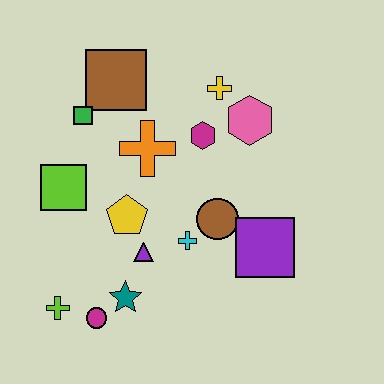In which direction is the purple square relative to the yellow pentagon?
The purple square is to the right of the yellow pentagon.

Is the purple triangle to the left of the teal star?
No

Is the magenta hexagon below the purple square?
No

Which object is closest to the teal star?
The magenta circle is closest to the teal star.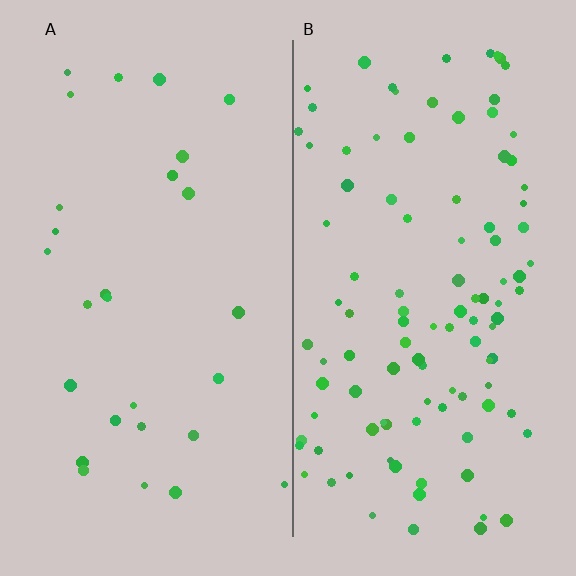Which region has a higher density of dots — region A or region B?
B (the right).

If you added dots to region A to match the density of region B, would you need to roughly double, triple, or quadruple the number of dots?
Approximately quadruple.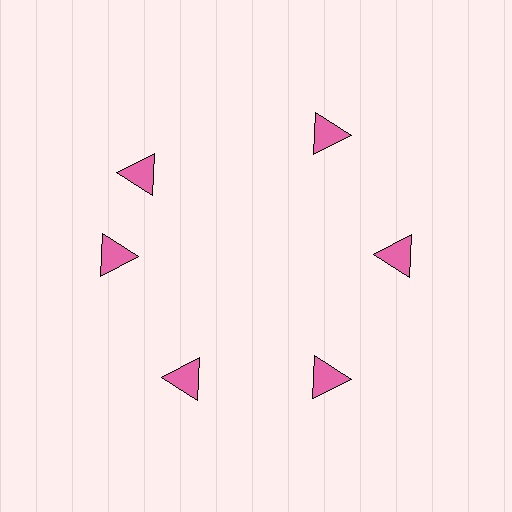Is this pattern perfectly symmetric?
No. The 6 pink triangles are arranged in a ring, but one element near the 11 o'clock position is rotated out of alignment along the ring, breaking the 6-fold rotational symmetry.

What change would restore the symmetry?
The symmetry would be restored by rotating it back into even spacing with its neighbors so that all 6 triangles sit at equal angles and equal distance from the center.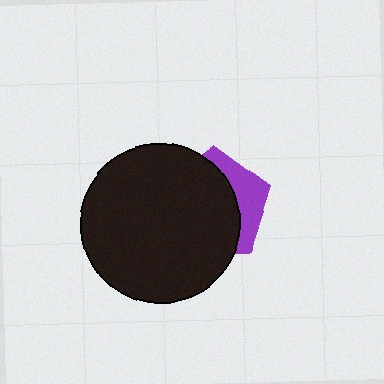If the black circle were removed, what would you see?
You would see the complete purple pentagon.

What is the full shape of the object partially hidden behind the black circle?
The partially hidden object is a purple pentagon.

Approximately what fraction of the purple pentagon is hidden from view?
Roughly 70% of the purple pentagon is hidden behind the black circle.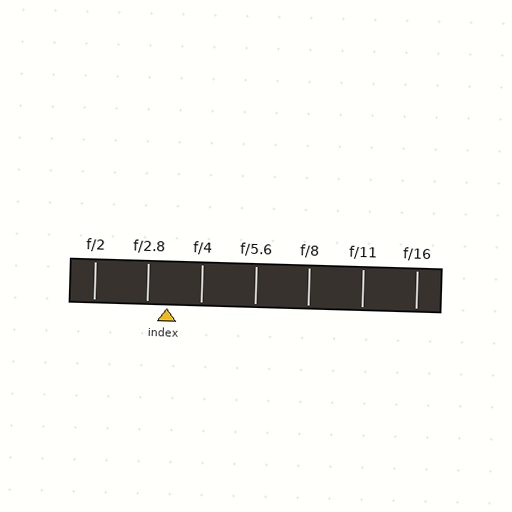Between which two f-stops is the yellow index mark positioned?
The index mark is between f/2.8 and f/4.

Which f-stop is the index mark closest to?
The index mark is closest to f/2.8.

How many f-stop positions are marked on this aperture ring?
There are 7 f-stop positions marked.